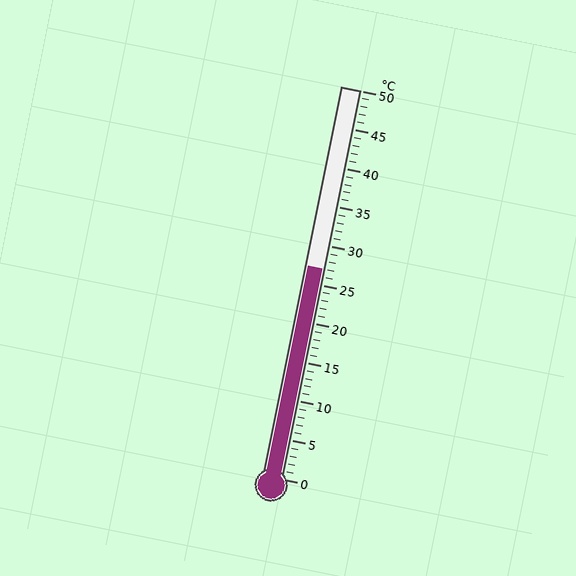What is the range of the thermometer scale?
The thermometer scale ranges from 0°C to 50°C.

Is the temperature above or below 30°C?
The temperature is below 30°C.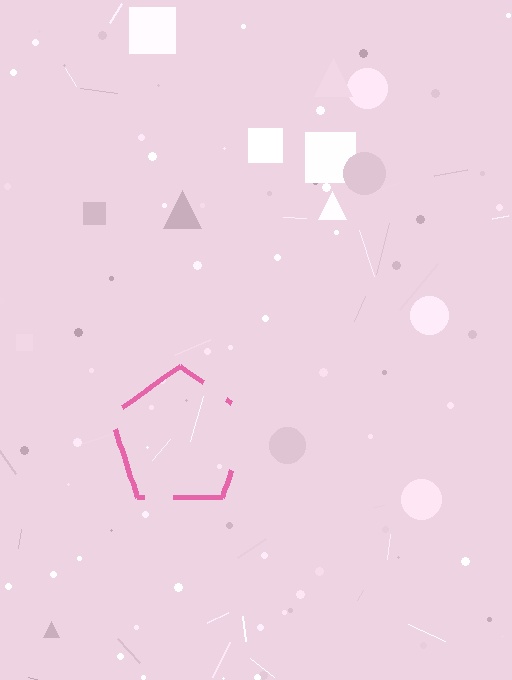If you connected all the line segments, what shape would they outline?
They would outline a pentagon.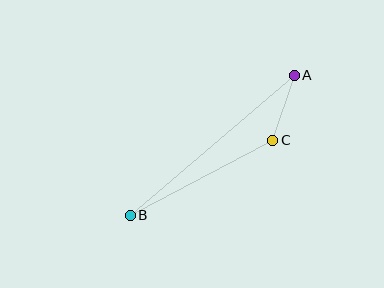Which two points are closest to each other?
Points A and C are closest to each other.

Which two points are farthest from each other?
Points A and B are farthest from each other.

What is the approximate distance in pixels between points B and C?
The distance between B and C is approximately 161 pixels.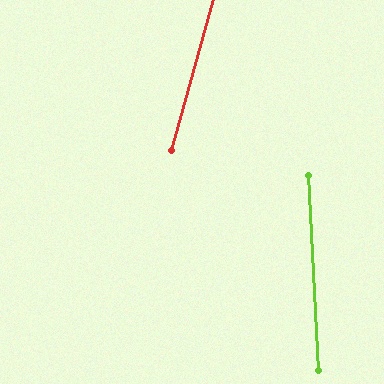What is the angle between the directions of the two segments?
Approximately 18 degrees.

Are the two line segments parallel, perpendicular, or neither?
Neither parallel nor perpendicular — they differ by about 18°.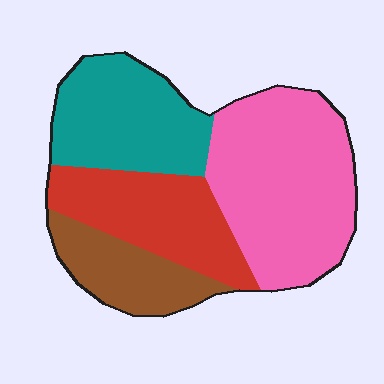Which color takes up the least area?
Brown, at roughly 15%.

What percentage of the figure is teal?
Teal covers roughly 25% of the figure.